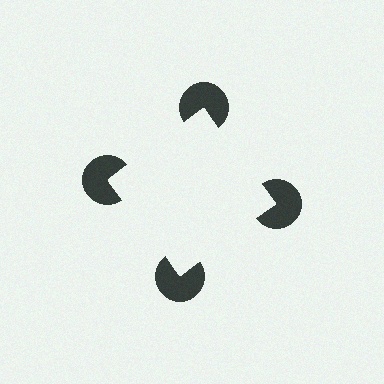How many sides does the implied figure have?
4 sides.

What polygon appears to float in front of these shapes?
An illusory square — its edges are inferred from the aligned wedge cuts in the pac-man discs, not physically drawn.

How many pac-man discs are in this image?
There are 4 — one at each vertex of the illusory square.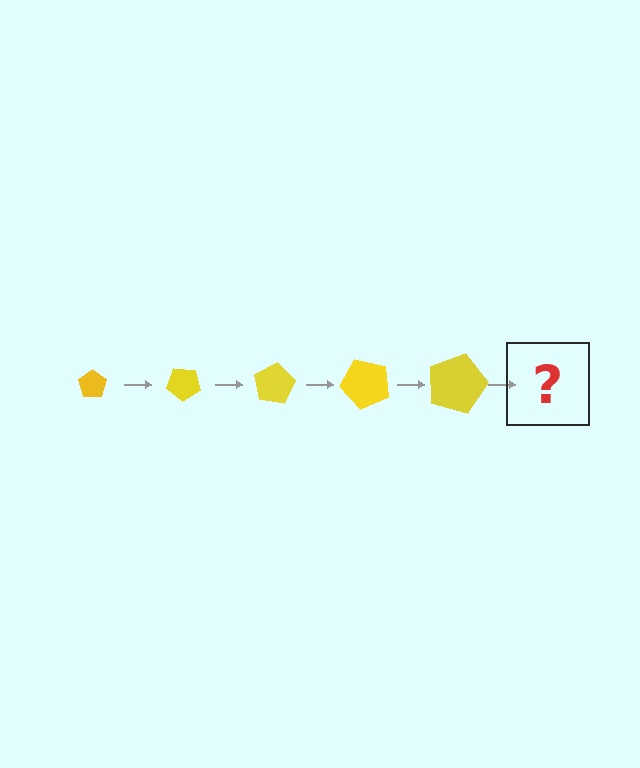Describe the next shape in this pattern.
It should be a pentagon, larger than the previous one and rotated 200 degrees from the start.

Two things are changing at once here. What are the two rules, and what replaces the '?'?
The two rules are that the pentagon grows larger each step and it rotates 40 degrees each step. The '?' should be a pentagon, larger than the previous one and rotated 200 degrees from the start.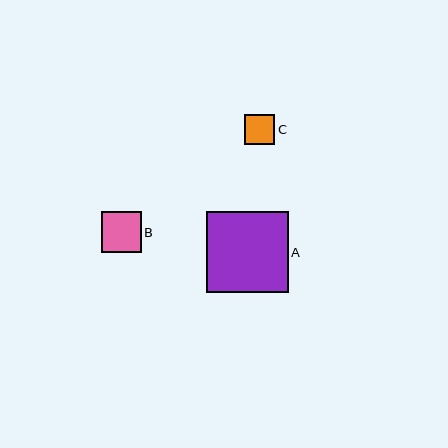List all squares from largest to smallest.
From largest to smallest: A, B, C.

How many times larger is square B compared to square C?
Square B is approximately 1.3 times the size of square C.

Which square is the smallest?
Square C is the smallest with a size of approximately 31 pixels.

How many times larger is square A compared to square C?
Square A is approximately 2.6 times the size of square C.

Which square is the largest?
Square A is the largest with a size of approximately 81 pixels.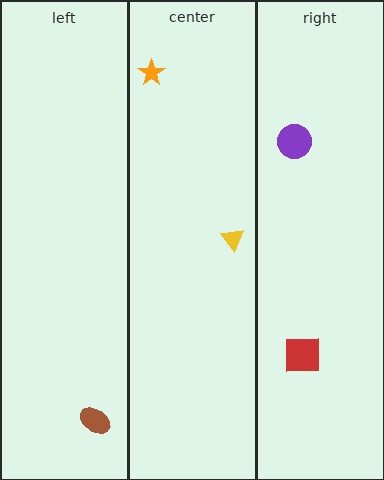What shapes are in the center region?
The yellow triangle, the orange star.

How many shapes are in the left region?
1.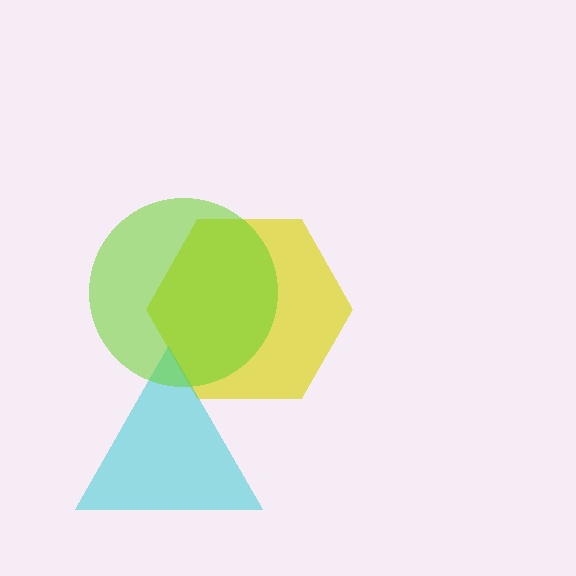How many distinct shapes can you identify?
There are 3 distinct shapes: a yellow hexagon, a cyan triangle, a lime circle.